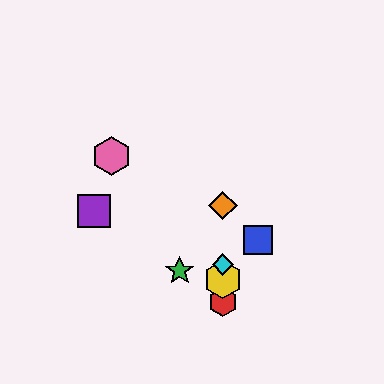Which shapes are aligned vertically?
The red hexagon, the yellow hexagon, the orange diamond, the cyan diamond are aligned vertically.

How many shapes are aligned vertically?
4 shapes (the red hexagon, the yellow hexagon, the orange diamond, the cyan diamond) are aligned vertically.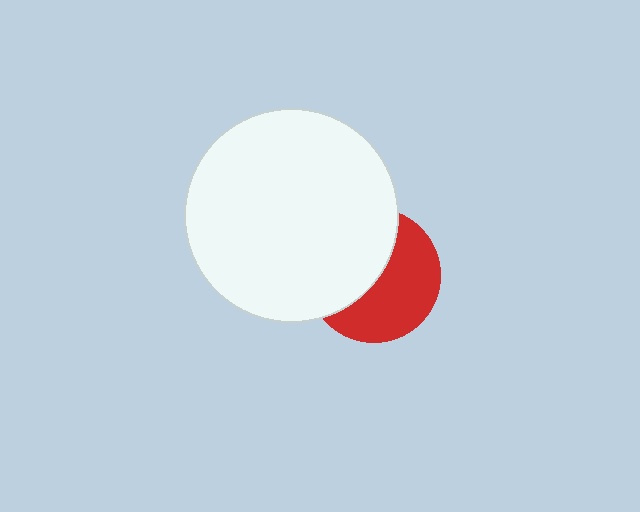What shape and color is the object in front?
The object in front is a white circle.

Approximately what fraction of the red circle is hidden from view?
Roughly 48% of the red circle is hidden behind the white circle.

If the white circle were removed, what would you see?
You would see the complete red circle.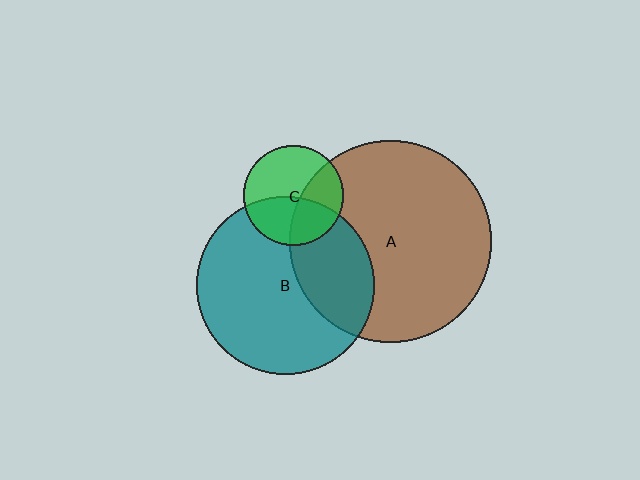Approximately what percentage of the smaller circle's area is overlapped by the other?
Approximately 30%.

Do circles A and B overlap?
Yes.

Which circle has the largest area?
Circle A (brown).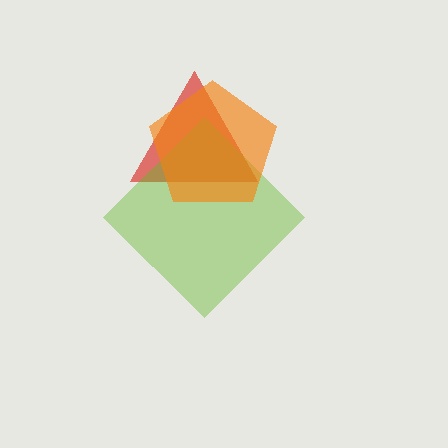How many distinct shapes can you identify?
There are 3 distinct shapes: a red triangle, a lime diamond, an orange pentagon.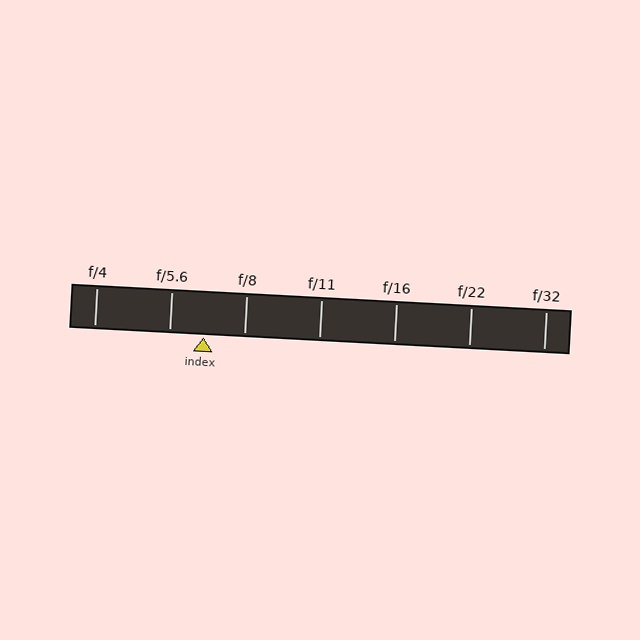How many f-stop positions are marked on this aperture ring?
There are 7 f-stop positions marked.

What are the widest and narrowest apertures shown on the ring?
The widest aperture shown is f/4 and the narrowest is f/32.